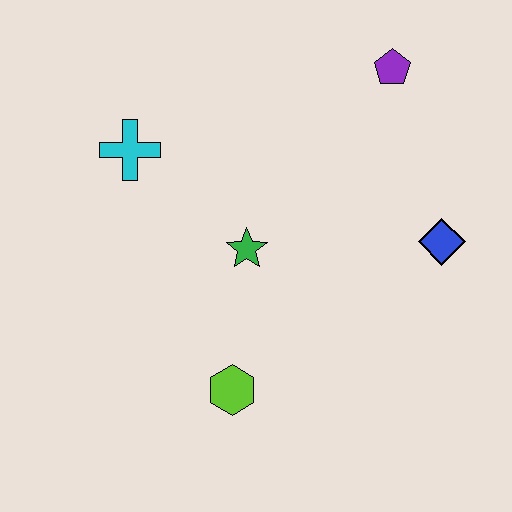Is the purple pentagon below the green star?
No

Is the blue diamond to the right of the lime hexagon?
Yes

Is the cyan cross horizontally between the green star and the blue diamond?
No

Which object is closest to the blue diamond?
The purple pentagon is closest to the blue diamond.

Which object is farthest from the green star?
The purple pentagon is farthest from the green star.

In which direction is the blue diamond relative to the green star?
The blue diamond is to the right of the green star.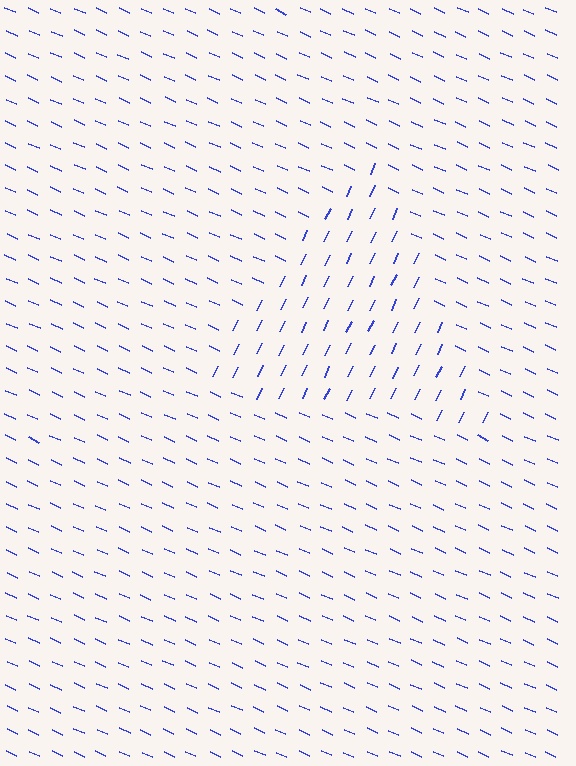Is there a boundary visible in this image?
Yes, there is a texture boundary formed by a change in line orientation.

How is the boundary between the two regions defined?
The boundary is defined purely by a change in line orientation (approximately 88 degrees difference). All lines are the same color and thickness.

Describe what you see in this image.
The image is filled with small blue line segments. A triangle region in the image has lines oriented differently from the surrounding lines, creating a visible texture boundary.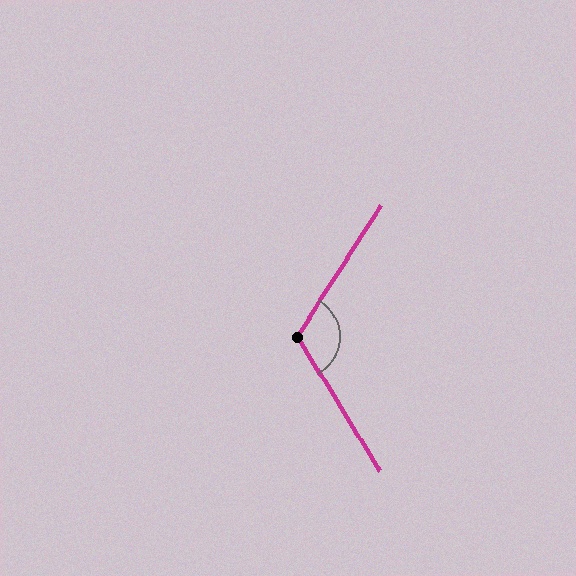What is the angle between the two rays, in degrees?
Approximately 116 degrees.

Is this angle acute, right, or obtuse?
It is obtuse.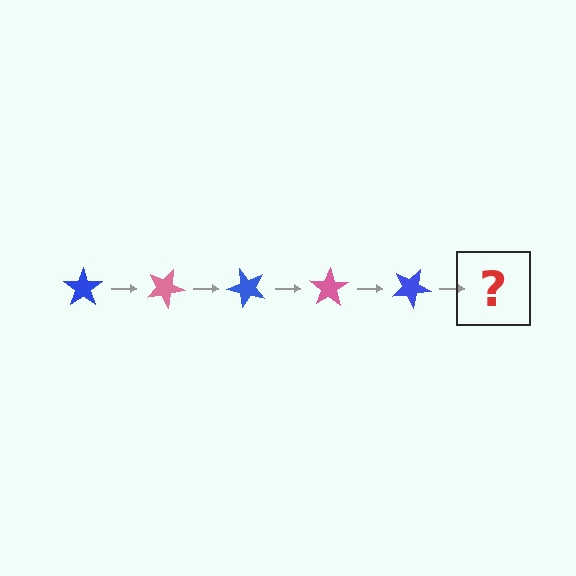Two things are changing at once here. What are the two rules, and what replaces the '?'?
The two rules are that it rotates 25 degrees each step and the color cycles through blue and pink. The '?' should be a pink star, rotated 125 degrees from the start.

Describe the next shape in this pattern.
It should be a pink star, rotated 125 degrees from the start.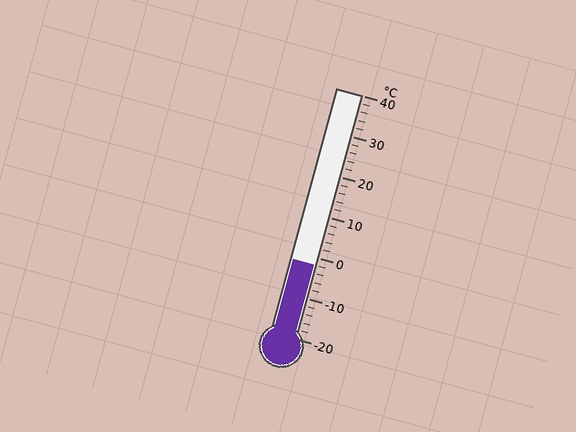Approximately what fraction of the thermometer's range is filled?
The thermometer is filled to approximately 30% of its range.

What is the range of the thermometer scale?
The thermometer scale ranges from -20°C to 40°C.